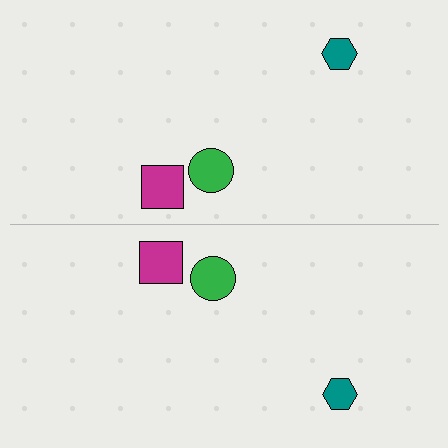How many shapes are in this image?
There are 6 shapes in this image.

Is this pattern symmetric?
Yes, this pattern has bilateral (reflection) symmetry.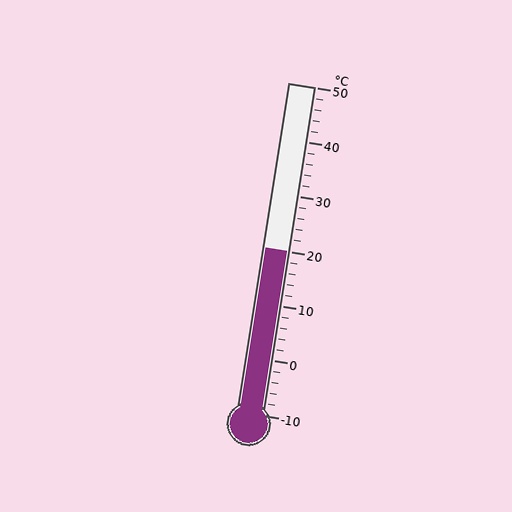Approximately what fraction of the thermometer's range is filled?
The thermometer is filled to approximately 50% of its range.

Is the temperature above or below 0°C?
The temperature is above 0°C.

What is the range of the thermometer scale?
The thermometer scale ranges from -10°C to 50°C.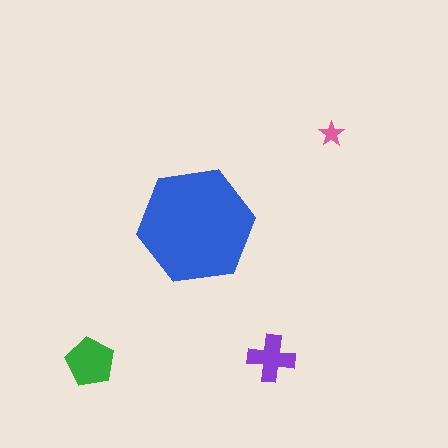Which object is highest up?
The pink star is topmost.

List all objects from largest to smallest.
The blue hexagon, the green pentagon, the purple cross, the pink star.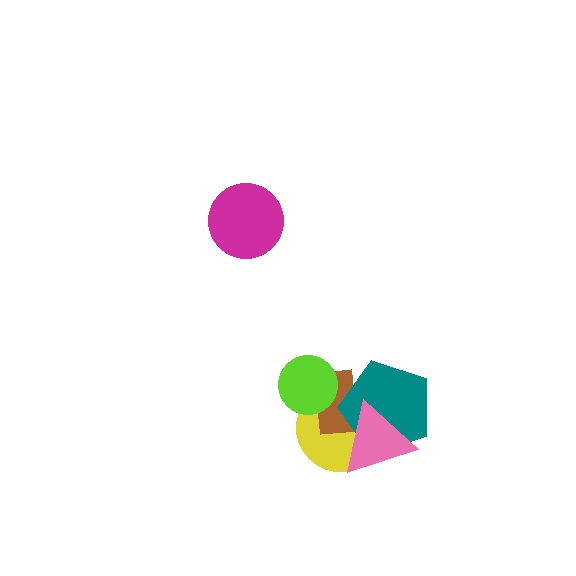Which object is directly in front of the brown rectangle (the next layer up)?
The teal pentagon is directly in front of the brown rectangle.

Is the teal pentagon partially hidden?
Yes, it is partially covered by another shape.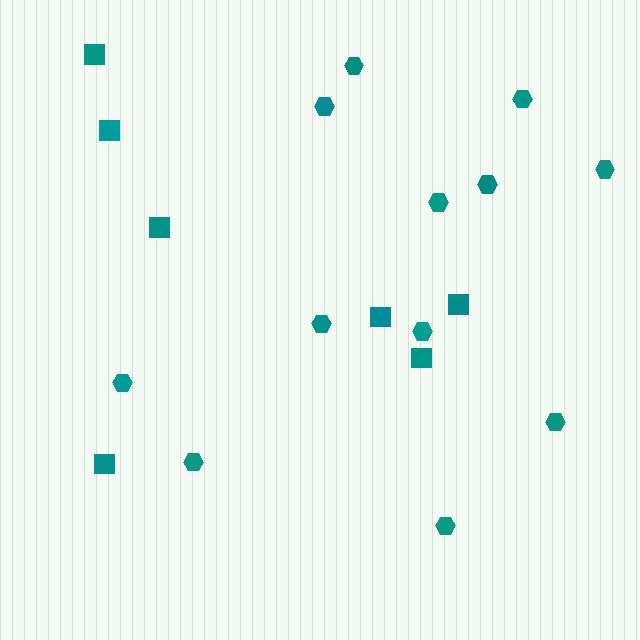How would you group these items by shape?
There are 2 groups: one group of hexagons (12) and one group of squares (7).